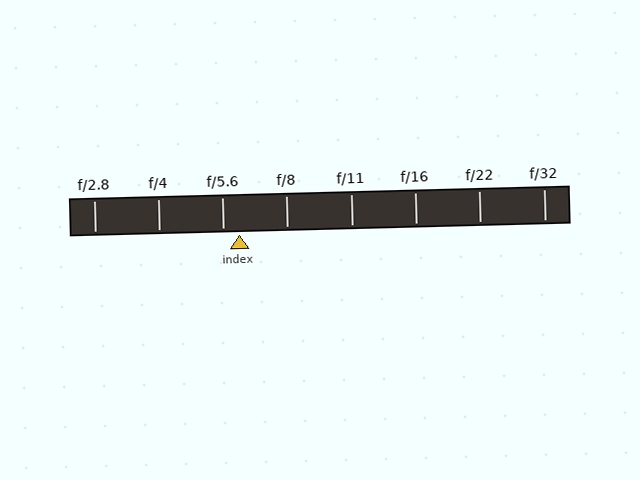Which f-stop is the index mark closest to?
The index mark is closest to f/5.6.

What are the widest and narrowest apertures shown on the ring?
The widest aperture shown is f/2.8 and the narrowest is f/32.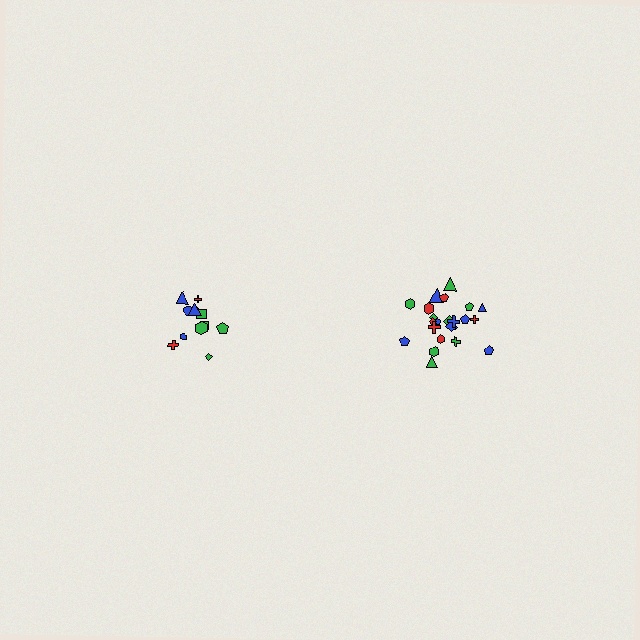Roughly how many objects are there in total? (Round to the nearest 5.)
Roughly 35 objects in total.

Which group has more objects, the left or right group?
The right group.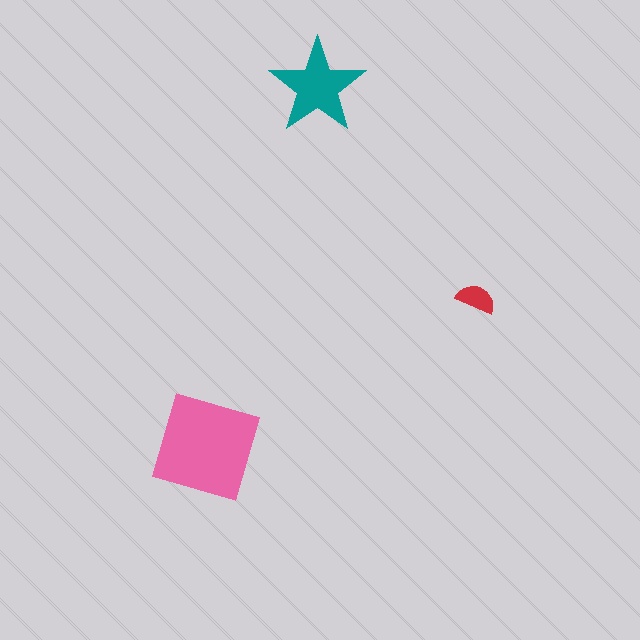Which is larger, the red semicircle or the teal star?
The teal star.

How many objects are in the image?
There are 3 objects in the image.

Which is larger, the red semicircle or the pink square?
The pink square.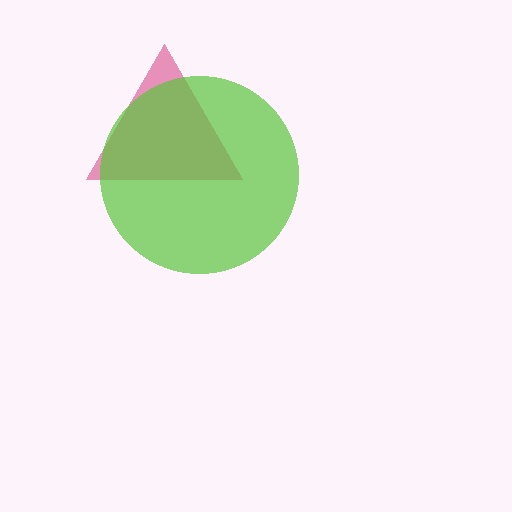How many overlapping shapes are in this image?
There are 2 overlapping shapes in the image.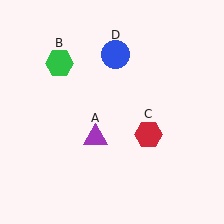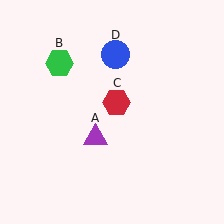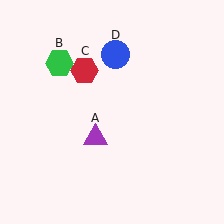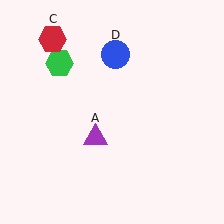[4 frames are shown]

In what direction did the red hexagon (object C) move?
The red hexagon (object C) moved up and to the left.